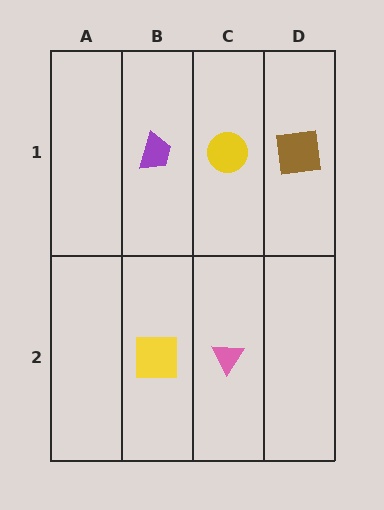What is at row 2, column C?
A pink triangle.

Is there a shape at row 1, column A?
No, that cell is empty.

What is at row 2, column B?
A yellow square.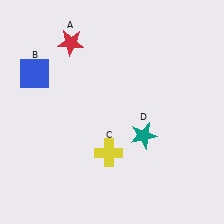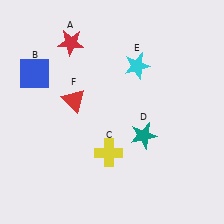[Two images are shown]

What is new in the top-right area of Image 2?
A cyan star (E) was added in the top-right area of Image 2.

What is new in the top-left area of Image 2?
A red triangle (F) was added in the top-left area of Image 2.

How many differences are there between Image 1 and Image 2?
There are 2 differences between the two images.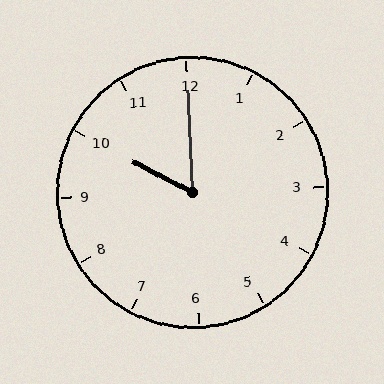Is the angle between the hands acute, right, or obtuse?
It is acute.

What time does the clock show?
10:00.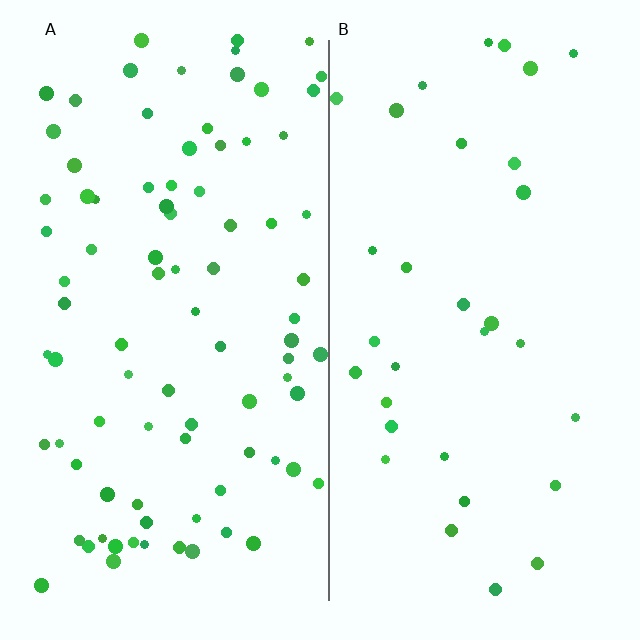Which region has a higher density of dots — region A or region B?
A (the left).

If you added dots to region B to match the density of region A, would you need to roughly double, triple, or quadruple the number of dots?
Approximately triple.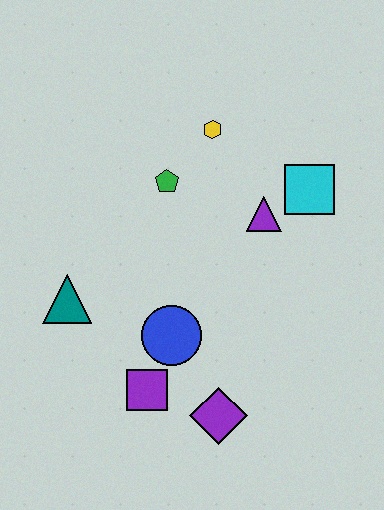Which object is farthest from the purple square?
The yellow hexagon is farthest from the purple square.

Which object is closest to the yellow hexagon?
The green pentagon is closest to the yellow hexagon.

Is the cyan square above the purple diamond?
Yes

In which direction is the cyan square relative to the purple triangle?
The cyan square is to the right of the purple triangle.